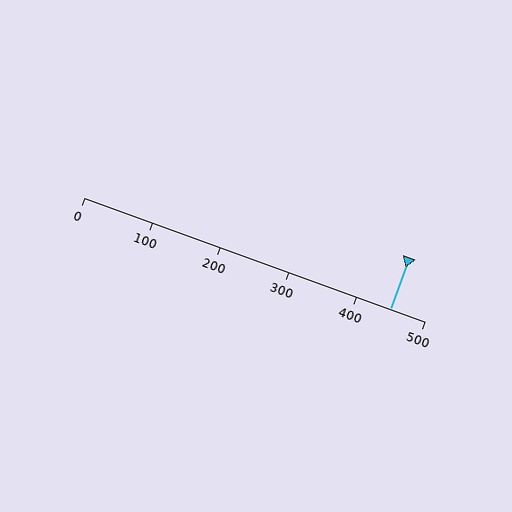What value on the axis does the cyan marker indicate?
The marker indicates approximately 450.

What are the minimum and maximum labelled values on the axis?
The axis runs from 0 to 500.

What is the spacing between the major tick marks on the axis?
The major ticks are spaced 100 apart.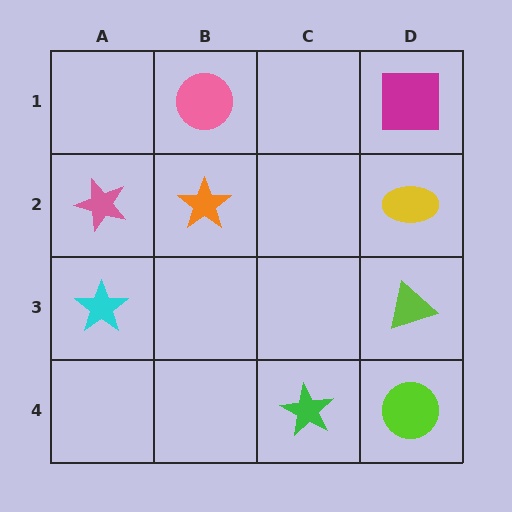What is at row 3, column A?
A cyan star.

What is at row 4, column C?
A green star.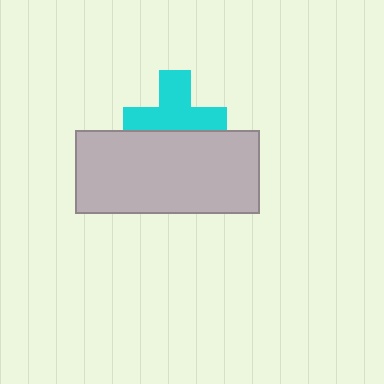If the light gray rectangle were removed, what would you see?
You would see the complete cyan cross.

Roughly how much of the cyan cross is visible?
About half of it is visible (roughly 62%).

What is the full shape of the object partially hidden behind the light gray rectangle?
The partially hidden object is a cyan cross.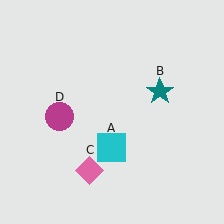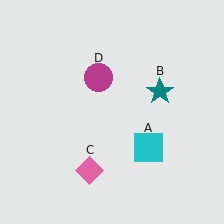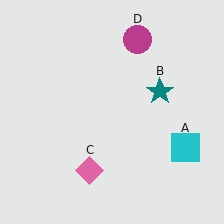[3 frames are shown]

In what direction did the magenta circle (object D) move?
The magenta circle (object D) moved up and to the right.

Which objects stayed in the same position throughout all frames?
Teal star (object B) and pink diamond (object C) remained stationary.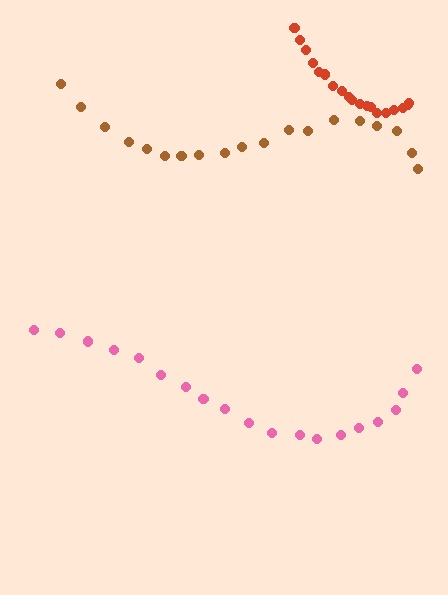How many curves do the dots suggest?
There are 3 distinct paths.